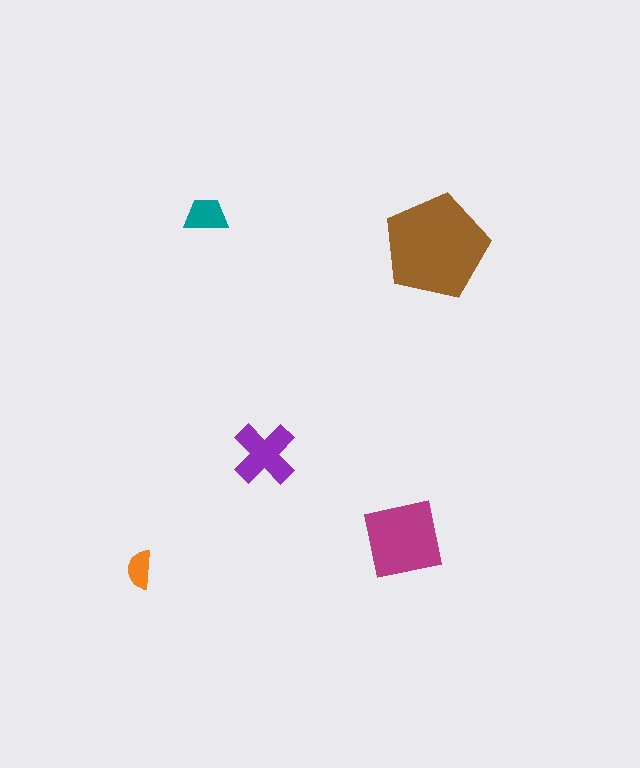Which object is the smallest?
The orange semicircle.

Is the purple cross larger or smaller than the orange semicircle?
Larger.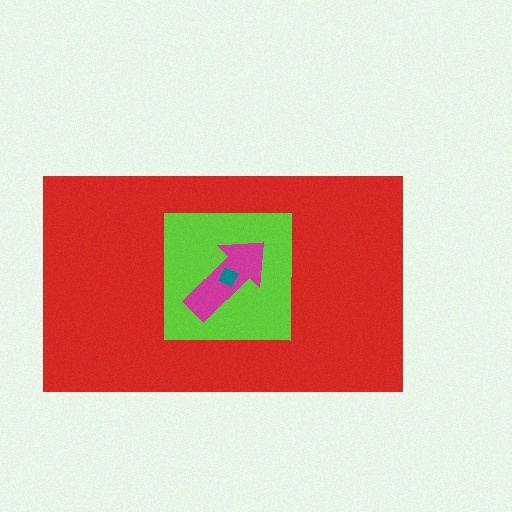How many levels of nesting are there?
4.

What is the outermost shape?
The red rectangle.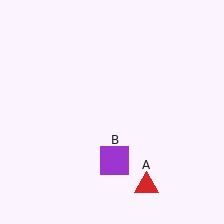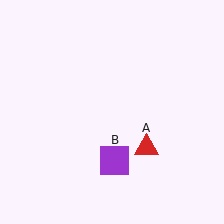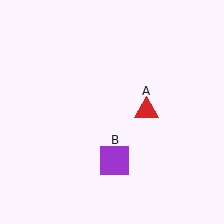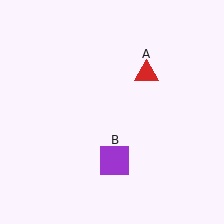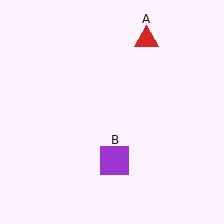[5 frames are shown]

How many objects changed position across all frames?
1 object changed position: red triangle (object A).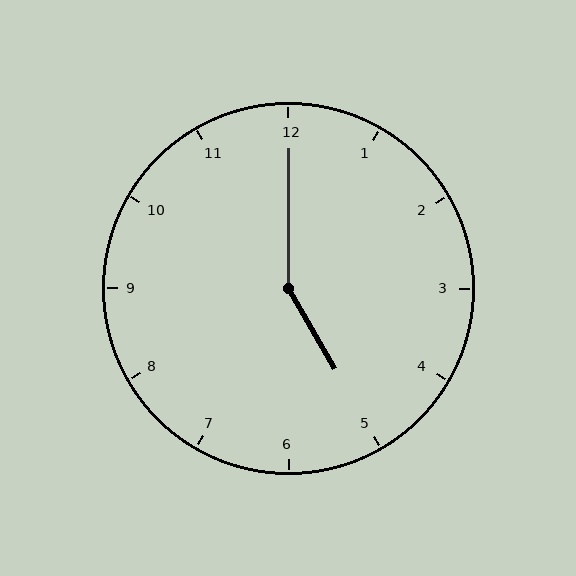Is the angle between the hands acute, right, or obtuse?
It is obtuse.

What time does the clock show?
5:00.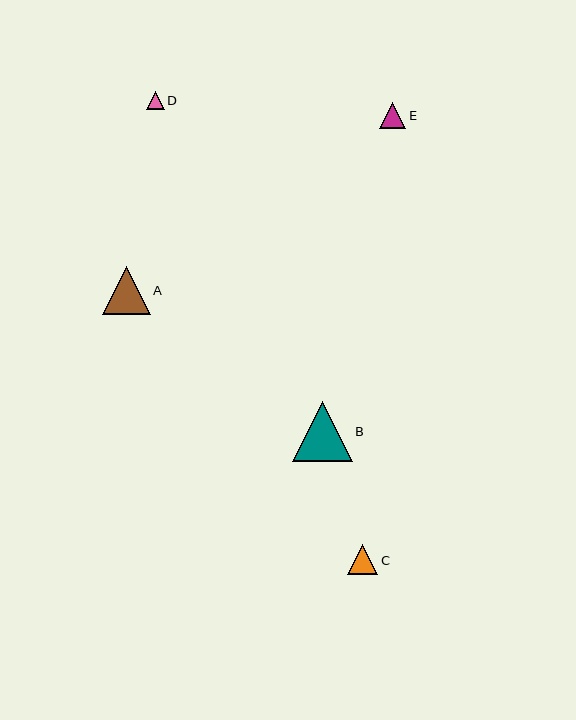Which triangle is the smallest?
Triangle D is the smallest with a size of approximately 17 pixels.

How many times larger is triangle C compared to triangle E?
Triangle C is approximately 1.1 times the size of triangle E.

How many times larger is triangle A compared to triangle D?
Triangle A is approximately 2.7 times the size of triangle D.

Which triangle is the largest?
Triangle B is the largest with a size of approximately 59 pixels.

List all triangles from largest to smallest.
From largest to smallest: B, A, C, E, D.